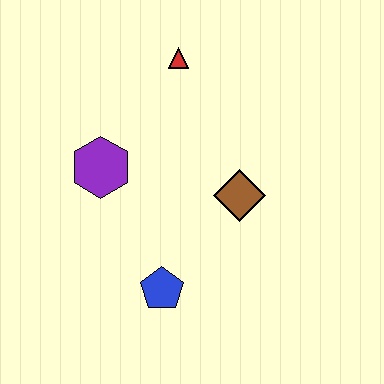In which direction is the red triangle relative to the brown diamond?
The red triangle is above the brown diamond.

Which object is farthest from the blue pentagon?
The red triangle is farthest from the blue pentagon.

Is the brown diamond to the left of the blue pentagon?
No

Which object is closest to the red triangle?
The purple hexagon is closest to the red triangle.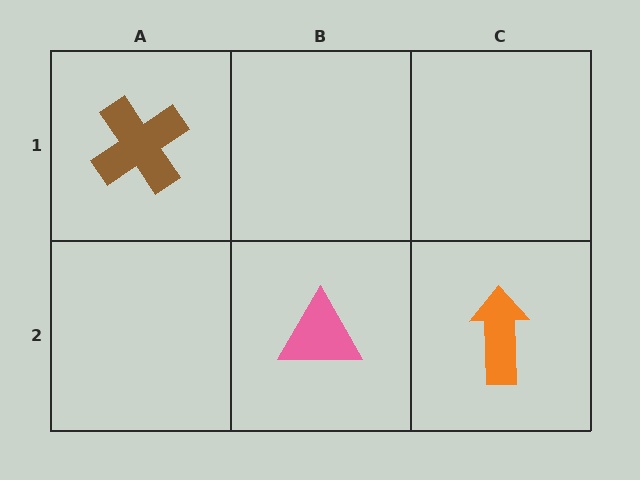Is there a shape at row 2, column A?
No, that cell is empty.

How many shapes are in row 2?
2 shapes.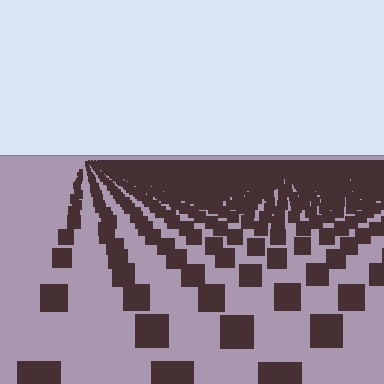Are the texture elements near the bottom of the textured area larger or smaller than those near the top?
Larger. Near the bottom, elements are closer to the viewer and appear at a bigger on-screen size.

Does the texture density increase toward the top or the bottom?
Density increases toward the top.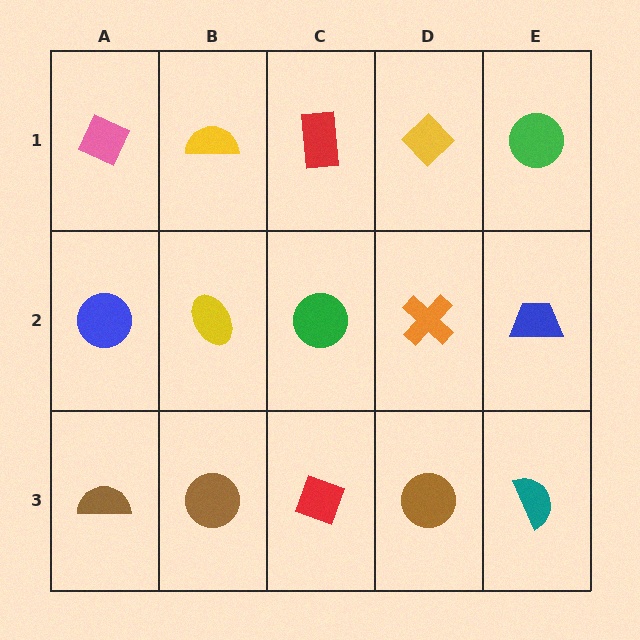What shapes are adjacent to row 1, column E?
A blue trapezoid (row 2, column E), a yellow diamond (row 1, column D).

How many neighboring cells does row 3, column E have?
2.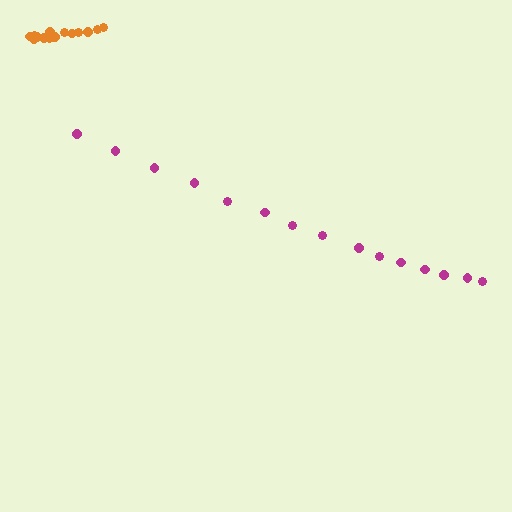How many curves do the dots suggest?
There are 2 distinct paths.